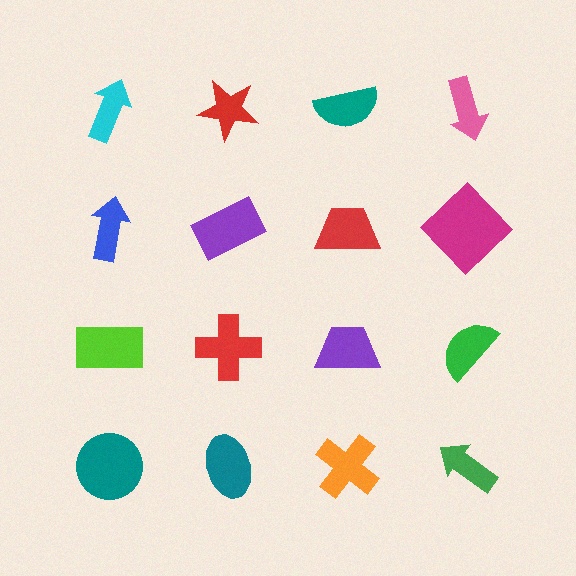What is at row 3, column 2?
A red cross.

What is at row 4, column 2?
A teal ellipse.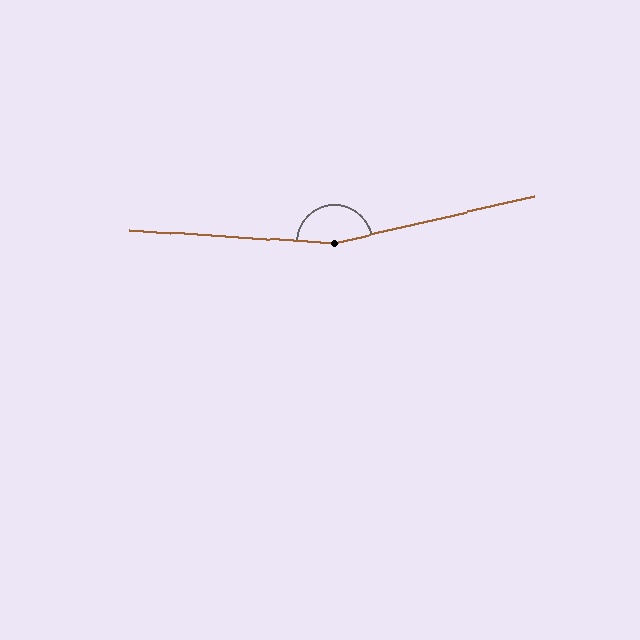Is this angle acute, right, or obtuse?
It is obtuse.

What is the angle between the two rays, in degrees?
Approximately 163 degrees.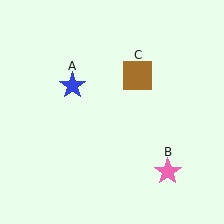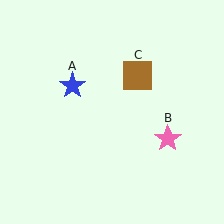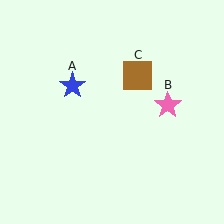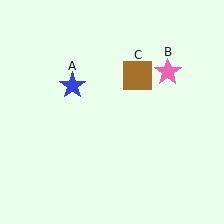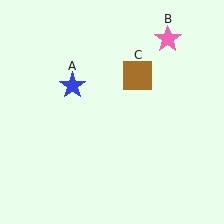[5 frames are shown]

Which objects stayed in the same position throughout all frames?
Blue star (object A) and brown square (object C) remained stationary.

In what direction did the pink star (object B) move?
The pink star (object B) moved up.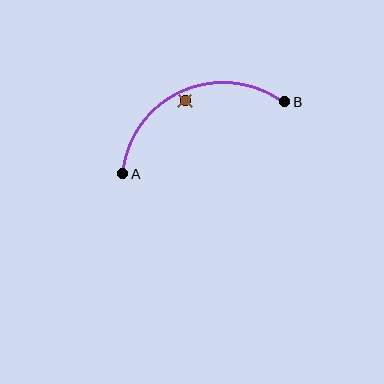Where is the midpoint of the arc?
The arc midpoint is the point on the curve farthest from the straight line joining A and B. It sits above that line.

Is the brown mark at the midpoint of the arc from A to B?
No — the brown mark does not lie on the arc at all. It sits slightly inside the curve.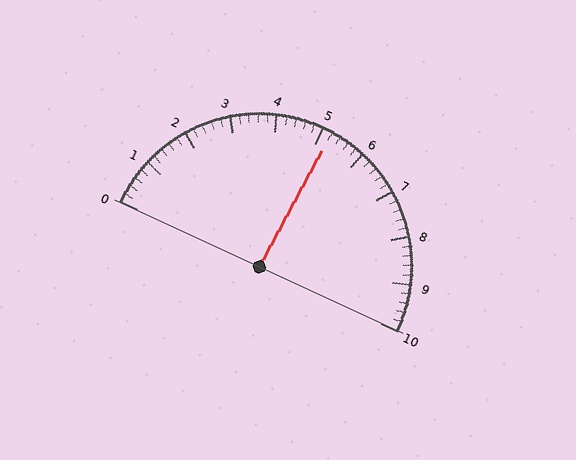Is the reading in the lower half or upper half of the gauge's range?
The reading is in the upper half of the range (0 to 10).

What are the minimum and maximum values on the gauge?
The gauge ranges from 0 to 10.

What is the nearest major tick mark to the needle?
The nearest major tick mark is 5.